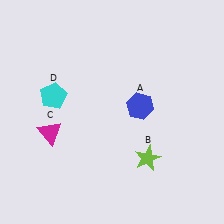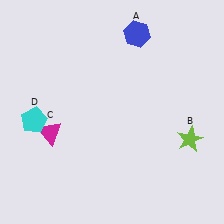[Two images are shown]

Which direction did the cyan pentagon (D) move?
The cyan pentagon (D) moved down.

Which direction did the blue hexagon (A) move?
The blue hexagon (A) moved up.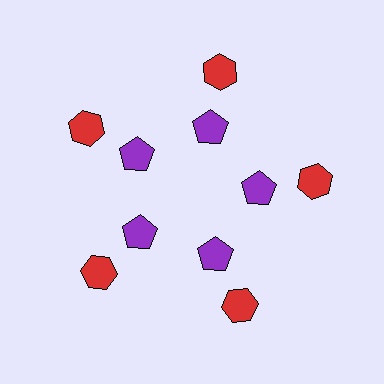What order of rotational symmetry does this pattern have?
This pattern has 5-fold rotational symmetry.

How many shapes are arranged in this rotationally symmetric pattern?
There are 10 shapes, arranged in 5 groups of 2.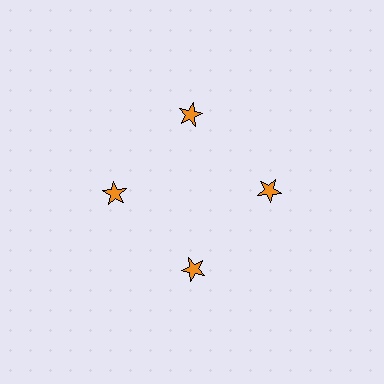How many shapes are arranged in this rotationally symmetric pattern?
There are 4 shapes, arranged in 4 groups of 1.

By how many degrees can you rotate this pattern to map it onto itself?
The pattern maps onto itself every 90 degrees of rotation.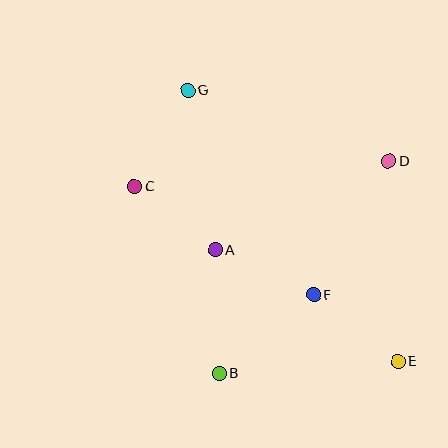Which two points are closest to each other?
Points A and C are closest to each other.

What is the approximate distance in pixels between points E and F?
The distance between E and F is approximately 108 pixels.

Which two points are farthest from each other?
Points E and G are farthest from each other.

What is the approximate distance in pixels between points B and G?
The distance between B and G is approximately 285 pixels.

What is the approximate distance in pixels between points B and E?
The distance between B and E is approximately 179 pixels.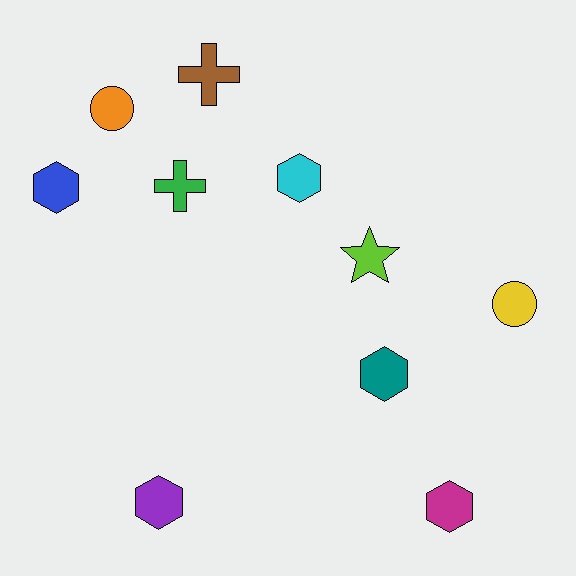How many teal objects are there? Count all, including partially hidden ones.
There is 1 teal object.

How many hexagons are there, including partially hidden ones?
There are 5 hexagons.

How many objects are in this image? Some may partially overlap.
There are 10 objects.